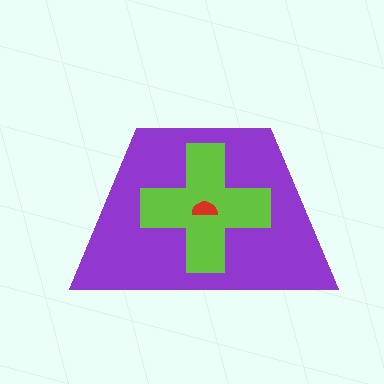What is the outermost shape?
The purple trapezoid.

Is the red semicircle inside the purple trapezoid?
Yes.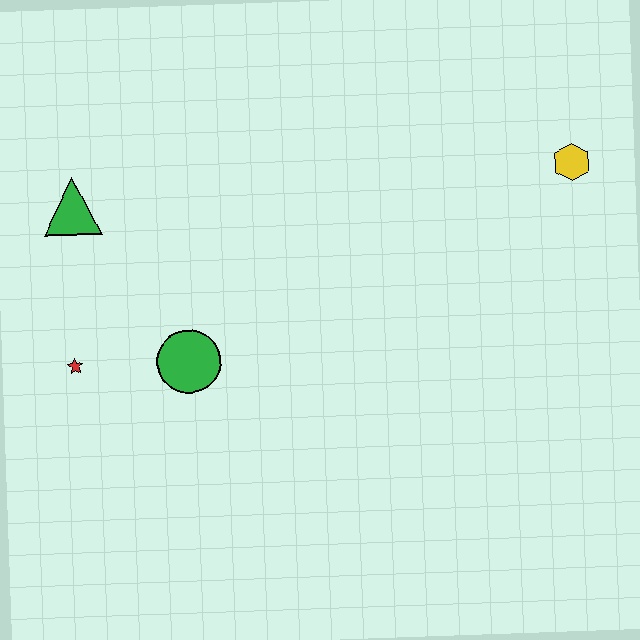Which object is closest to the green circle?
The red star is closest to the green circle.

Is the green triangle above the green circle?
Yes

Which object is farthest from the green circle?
The yellow hexagon is farthest from the green circle.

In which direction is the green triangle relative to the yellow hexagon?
The green triangle is to the left of the yellow hexagon.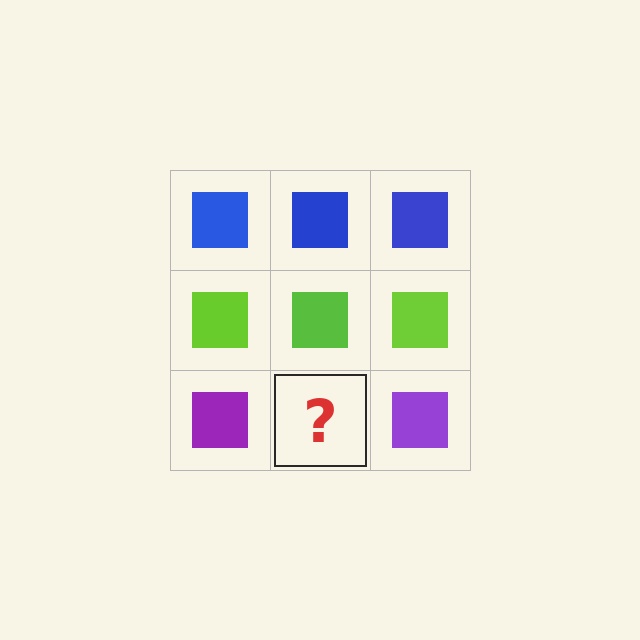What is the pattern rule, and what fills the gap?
The rule is that each row has a consistent color. The gap should be filled with a purple square.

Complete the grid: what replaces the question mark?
The question mark should be replaced with a purple square.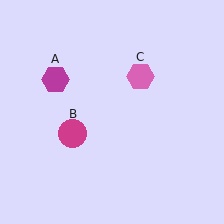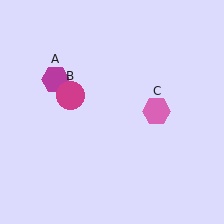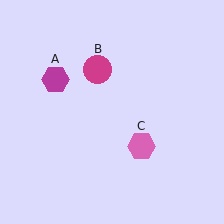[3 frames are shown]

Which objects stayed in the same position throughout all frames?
Magenta hexagon (object A) remained stationary.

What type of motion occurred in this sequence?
The magenta circle (object B), pink hexagon (object C) rotated clockwise around the center of the scene.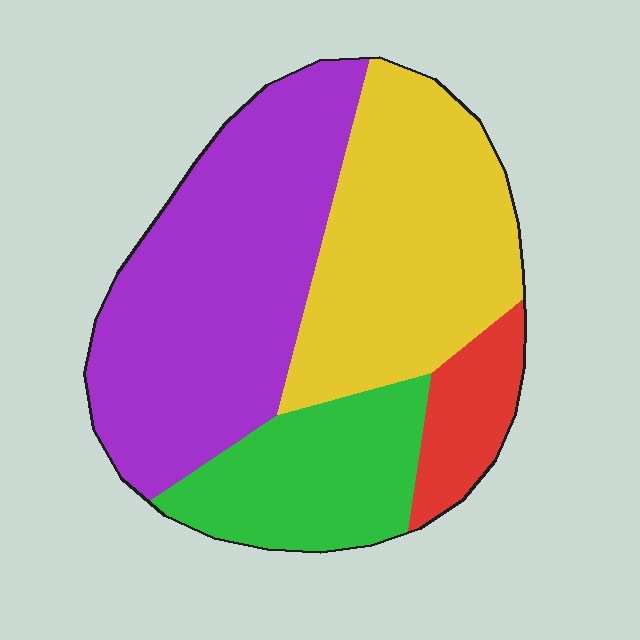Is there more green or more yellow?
Yellow.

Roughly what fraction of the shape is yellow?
Yellow covers roughly 30% of the shape.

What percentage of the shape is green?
Green takes up between a sixth and a third of the shape.